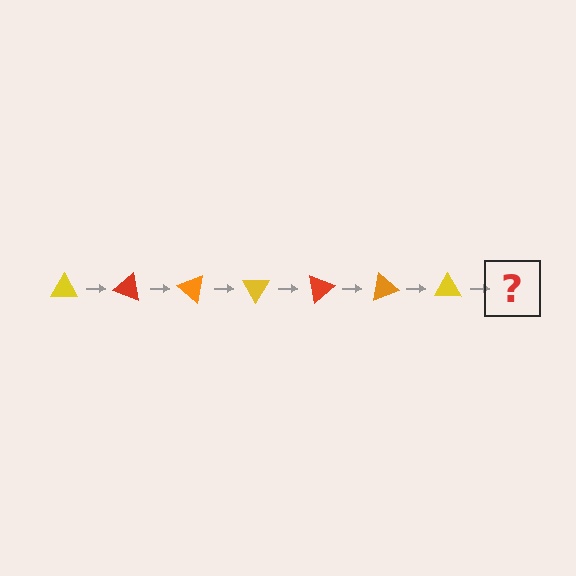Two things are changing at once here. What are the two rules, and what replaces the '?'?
The two rules are that it rotates 20 degrees each step and the color cycles through yellow, red, and orange. The '?' should be a red triangle, rotated 140 degrees from the start.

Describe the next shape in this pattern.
It should be a red triangle, rotated 140 degrees from the start.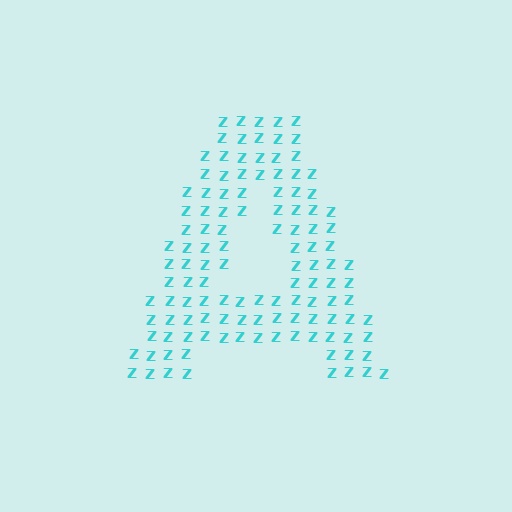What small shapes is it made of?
It is made of small letter Z's.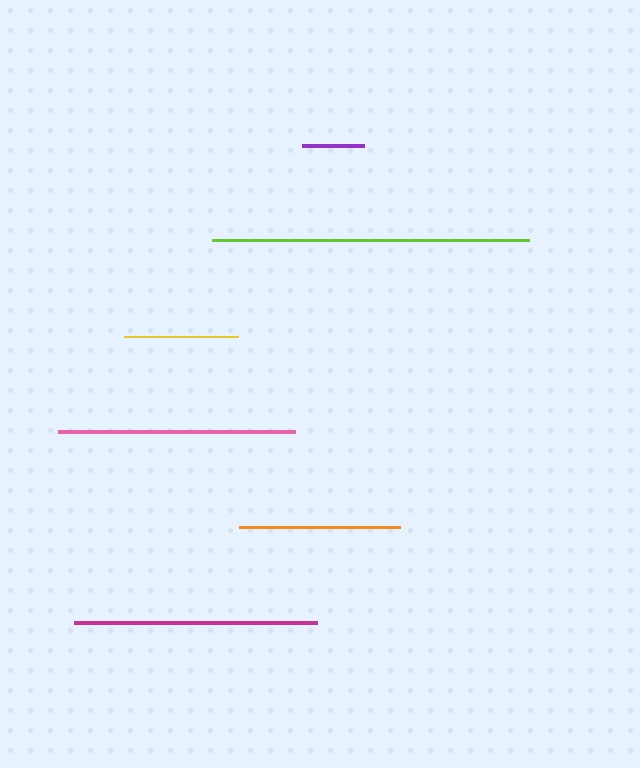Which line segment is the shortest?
The purple line is the shortest at approximately 62 pixels.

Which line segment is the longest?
The lime line is the longest at approximately 317 pixels.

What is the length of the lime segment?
The lime segment is approximately 317 pixels long.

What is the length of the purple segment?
The purple segment is approximately 62 pixels long.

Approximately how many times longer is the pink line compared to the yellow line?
The pink line is approximately 2.1 times the length of the yellow line.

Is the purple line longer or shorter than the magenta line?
The magenta line is longer than the purple line.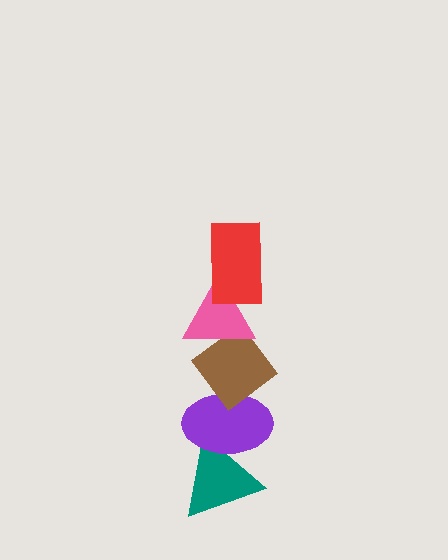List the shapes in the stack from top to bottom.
From top to bottom: the red rectangle, the pink triangle, the brown diamond, the purple ellipse, the teal triangle.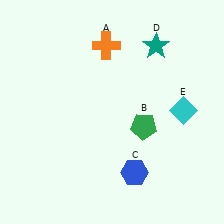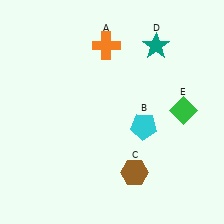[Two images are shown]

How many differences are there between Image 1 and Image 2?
There are 3 differences between the two images.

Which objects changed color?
B changed from green to cyan. C changed from blue to brown. E changed from cyan to green.